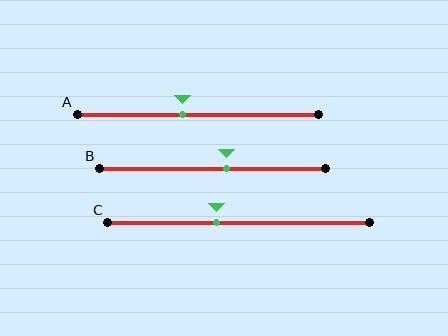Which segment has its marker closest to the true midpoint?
Segment B has its marker closest to the true midpoint.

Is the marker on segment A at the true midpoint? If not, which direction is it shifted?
No, the marker on segment A is shifted to the left by about 6% of the segment length.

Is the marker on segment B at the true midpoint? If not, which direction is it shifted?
No, the marker on segment B is shifted to the right by about 6% of the segment length.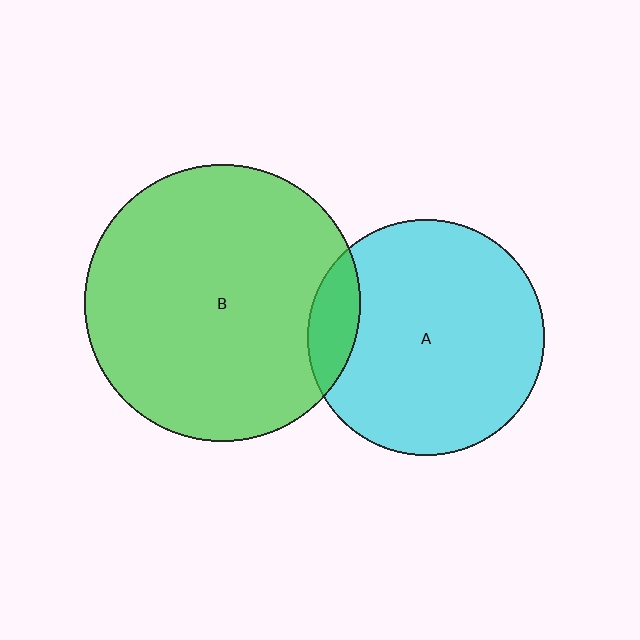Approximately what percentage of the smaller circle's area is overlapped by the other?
Approximately 10%.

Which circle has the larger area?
Circle B (green).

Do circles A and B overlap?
Yes.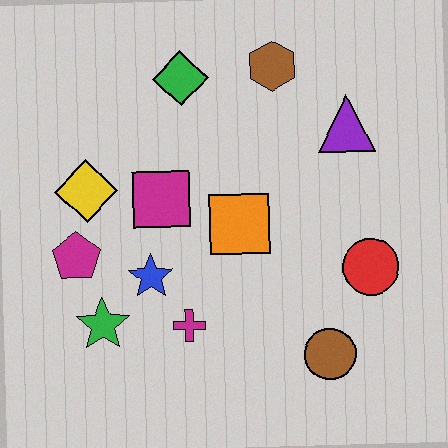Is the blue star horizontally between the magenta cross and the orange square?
No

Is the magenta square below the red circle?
No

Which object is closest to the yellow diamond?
The magenta pentagon is closest to the yellow diamond.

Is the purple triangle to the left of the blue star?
No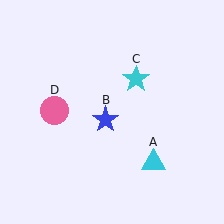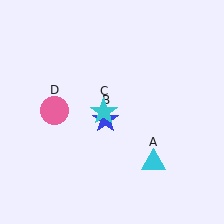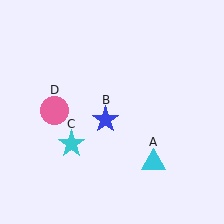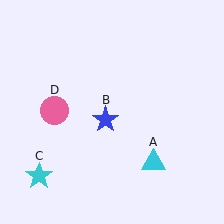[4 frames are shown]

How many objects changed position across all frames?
1 object changed position: cyan star (object C).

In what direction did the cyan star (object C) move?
The cyan star (object C) moved down and to the left.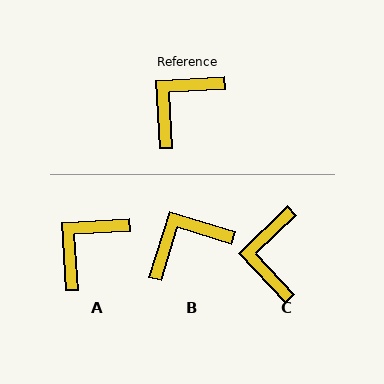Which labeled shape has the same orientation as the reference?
A.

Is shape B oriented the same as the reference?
No, it is off by about 21 degrees.